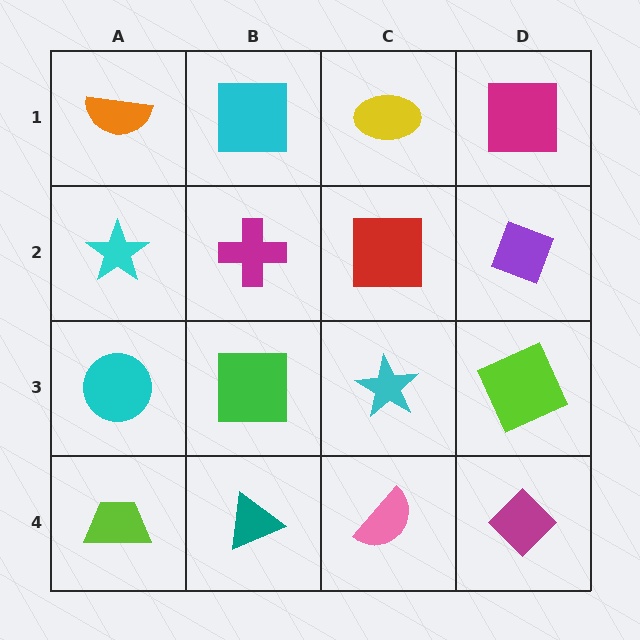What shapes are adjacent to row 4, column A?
A cyan circle (row 3, column A), a teal triangle (row 4, column B).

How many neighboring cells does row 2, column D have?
3.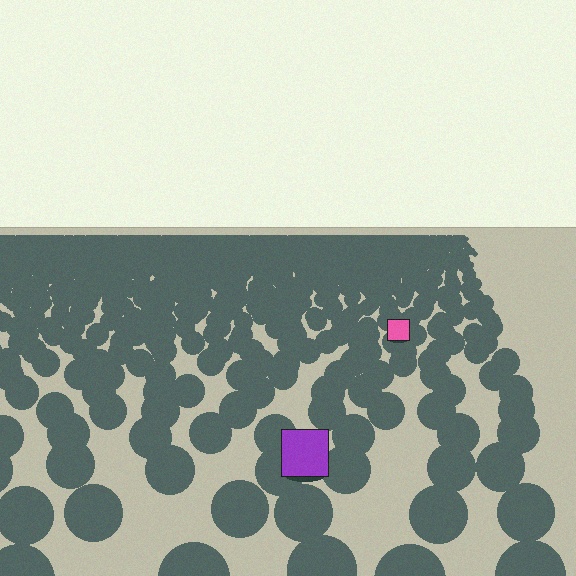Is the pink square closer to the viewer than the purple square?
No. The purple square is closer — you can tell from the texture gradient: the ground texture is coarser near it.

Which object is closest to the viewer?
The purple square is closest. The texture marks near it are larger and more spread out.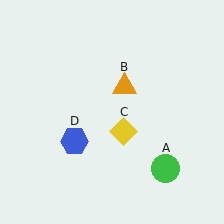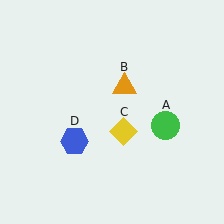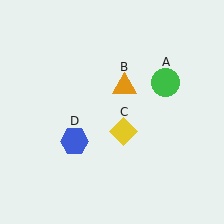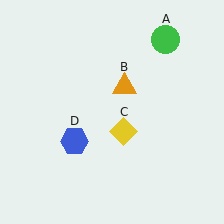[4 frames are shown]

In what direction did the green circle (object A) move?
The green circle (object A) moved up.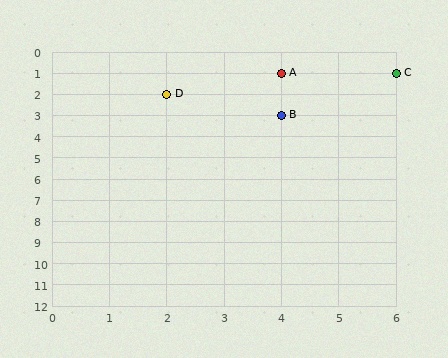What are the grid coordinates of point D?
Point D is at grid coordinates (2, 2).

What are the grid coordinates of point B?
Point B is at grid coordinates (4, 3).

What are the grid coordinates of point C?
Point C is at grid coordinates (6, 1).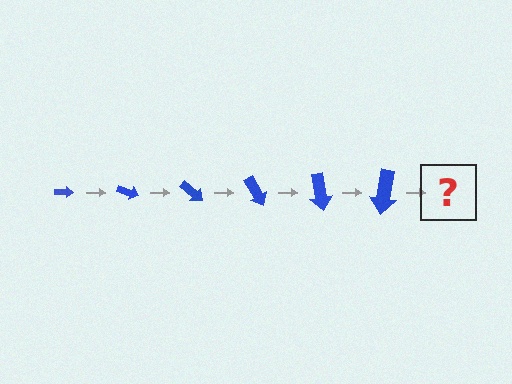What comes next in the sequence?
The next element should be an arrow, larger than the previous one and rotated 120 degrees from the start.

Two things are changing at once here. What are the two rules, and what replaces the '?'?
The two rules are that the arrow grows larger each step and it rotates 20 degrees each step. The '?' should be an arrow, larger than the previous one and rotated 120 degrees from the start.